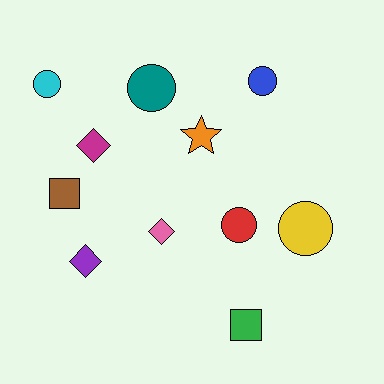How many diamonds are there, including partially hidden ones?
There are 3 diamonds.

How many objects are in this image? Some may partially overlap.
There are 11 objects.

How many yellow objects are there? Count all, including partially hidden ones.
There is 1 yellow object.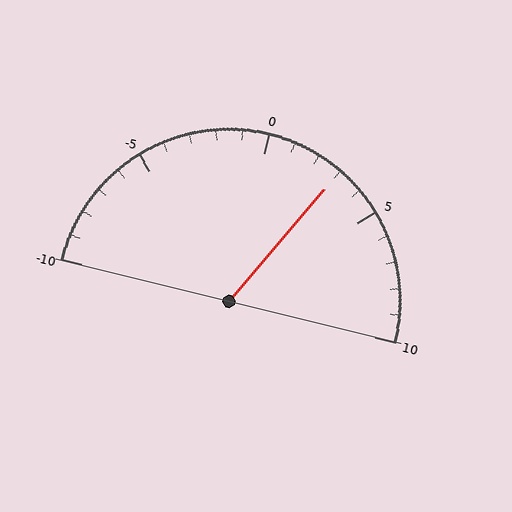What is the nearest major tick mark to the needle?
The nearest major tick mark is 5.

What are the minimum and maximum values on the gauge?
The gauge ranges from -10 to 10.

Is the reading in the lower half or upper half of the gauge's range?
The reading is in the upper half of the range (-10 to 10).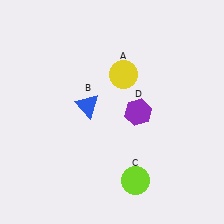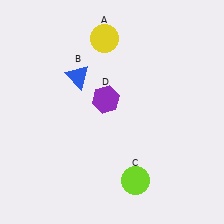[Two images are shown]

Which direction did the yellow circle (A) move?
The yellow circle (A) moved up.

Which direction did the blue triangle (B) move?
The blue triangle (B) moved up.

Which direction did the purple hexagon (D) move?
The purple hexagon (D) moved left.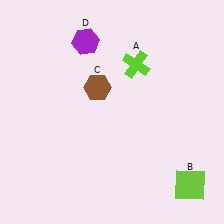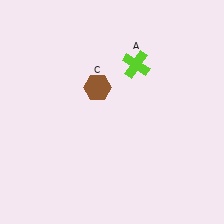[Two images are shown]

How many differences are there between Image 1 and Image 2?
There are 2 differences between the two images.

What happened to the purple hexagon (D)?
The purple hexagon (D) was removed in Image 2. It was in the top-left area of Image 1.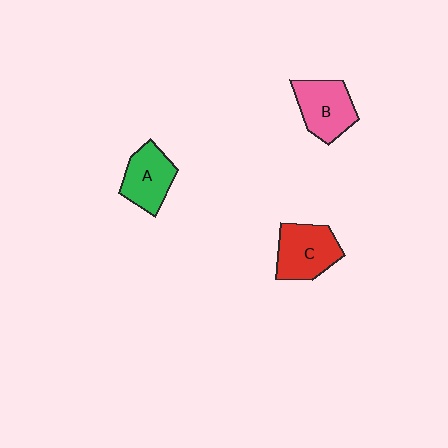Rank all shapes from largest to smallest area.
From largest to smallest: C (red), B (pink), A (green).